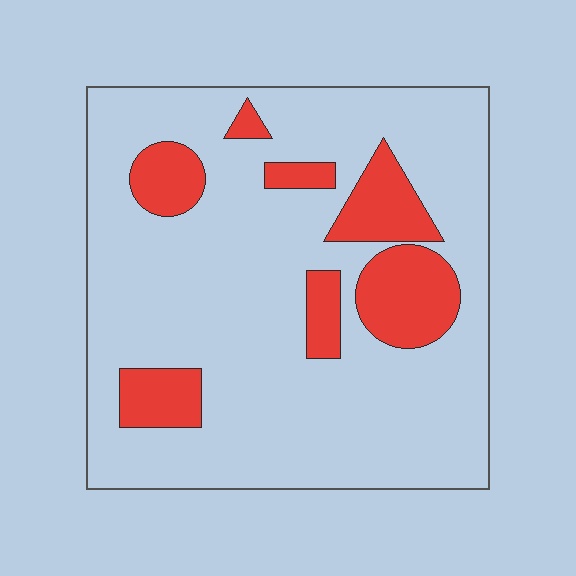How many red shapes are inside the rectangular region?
7.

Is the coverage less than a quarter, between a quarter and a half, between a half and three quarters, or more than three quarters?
Less than a quarter.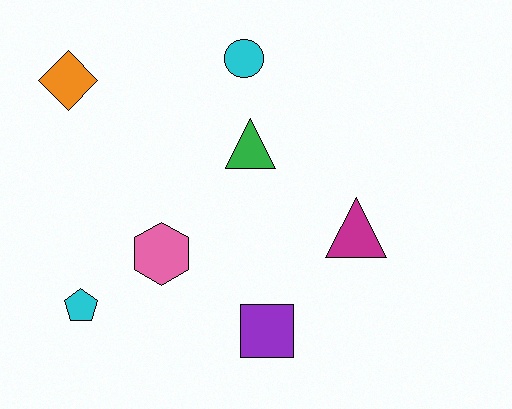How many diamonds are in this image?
There is 1 diamond.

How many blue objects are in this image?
There are no blue objects.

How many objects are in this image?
There are 7 objects.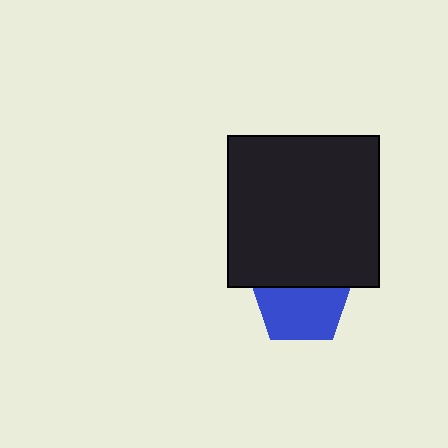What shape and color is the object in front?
The object in front is a black square.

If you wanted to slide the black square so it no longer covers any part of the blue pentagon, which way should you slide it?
Slide it up — that is the most direct way to separate the two shapes.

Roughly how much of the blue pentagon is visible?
About half of it is visible (roughly 62%).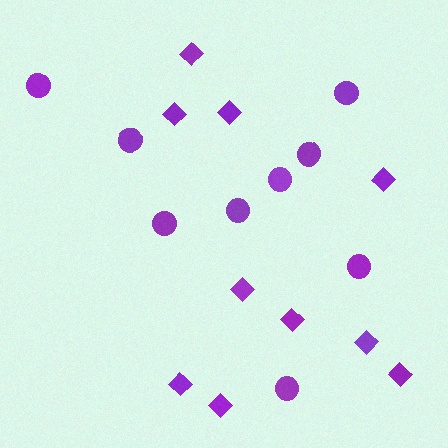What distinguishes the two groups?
There are 2 groups: one group of diamonds (10) and one group of circles (9).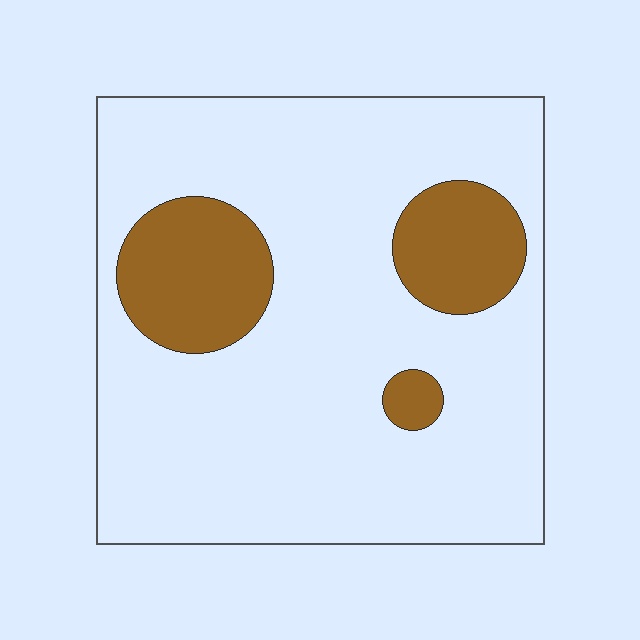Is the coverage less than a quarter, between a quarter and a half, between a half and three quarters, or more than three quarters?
Less than a quarter.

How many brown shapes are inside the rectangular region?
3.